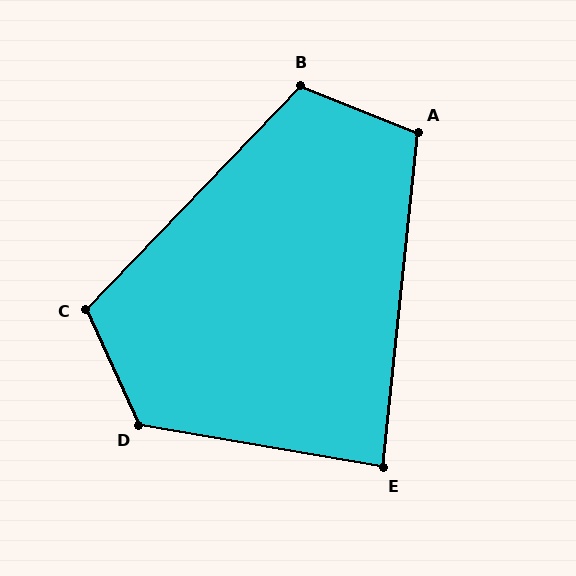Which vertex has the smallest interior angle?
E, at approximately 86 degrees.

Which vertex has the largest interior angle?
D, at approximately 124 degrees.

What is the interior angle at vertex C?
Approximately 112 degrees (obtuse).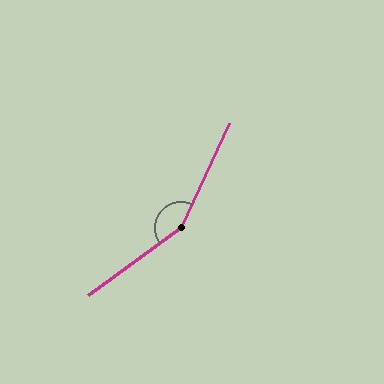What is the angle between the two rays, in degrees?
Approximately 151 degrees.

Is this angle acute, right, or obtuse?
It is obtuse.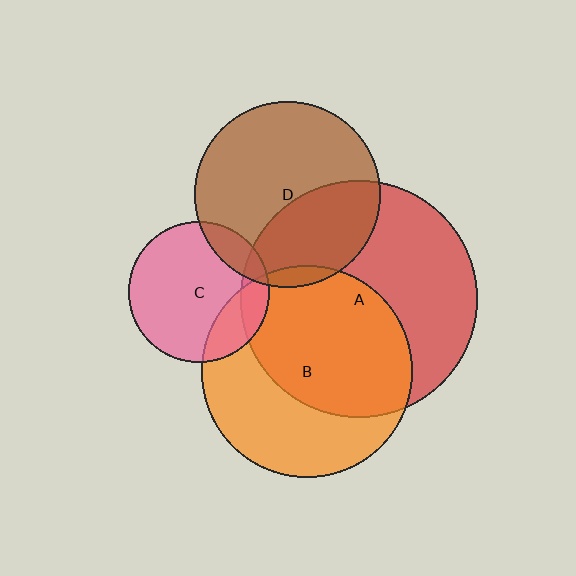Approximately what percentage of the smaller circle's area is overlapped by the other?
Approximately 5%.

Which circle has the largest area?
Circle A (red).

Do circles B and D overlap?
Yes.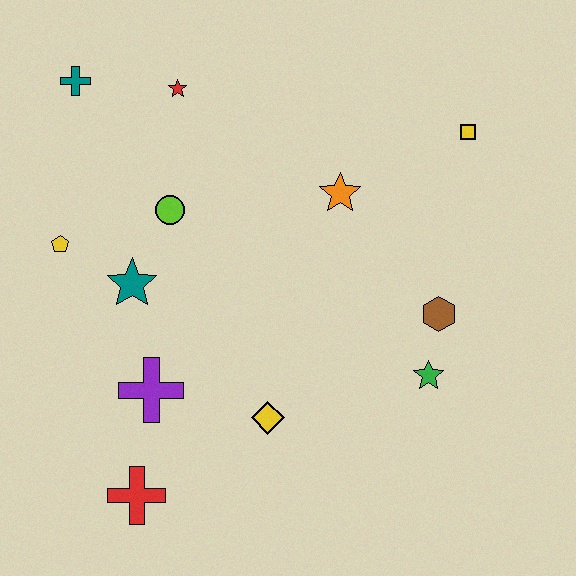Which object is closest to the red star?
The teal cross is closest to the red star.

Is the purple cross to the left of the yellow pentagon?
No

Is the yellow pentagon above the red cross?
Yes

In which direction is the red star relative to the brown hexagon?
The red star is to the left of the brown hexagon.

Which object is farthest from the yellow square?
The red cross is farthest from the yellow square.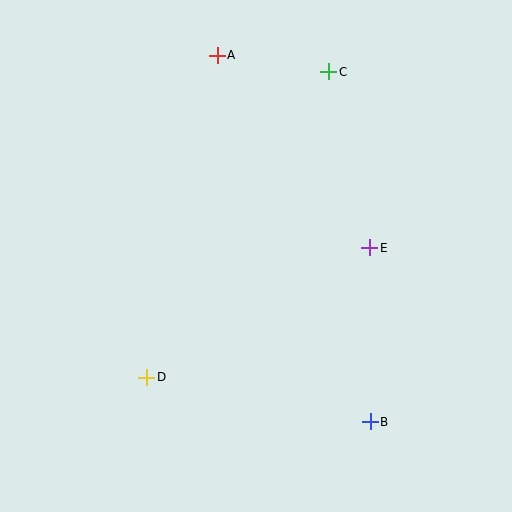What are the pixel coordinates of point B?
Point B is at (370, 421).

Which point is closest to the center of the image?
Point E at (370, 248) is closest to the center.